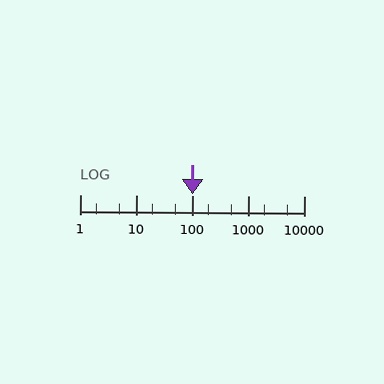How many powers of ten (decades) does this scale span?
The scale spans 4 decades, from 1 to 10000.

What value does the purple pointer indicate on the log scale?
The pointer indicates approximately 100.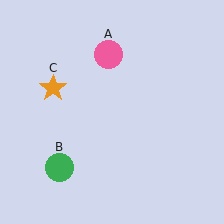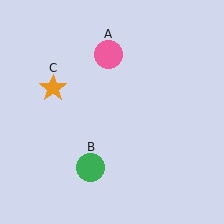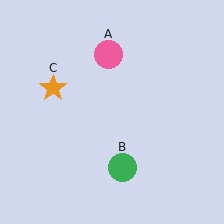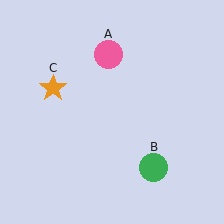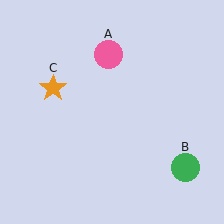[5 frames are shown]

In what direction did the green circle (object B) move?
The green circle (object B) moved right.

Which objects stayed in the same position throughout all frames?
Pink circle (object A) and orange star (object C) remained stationary.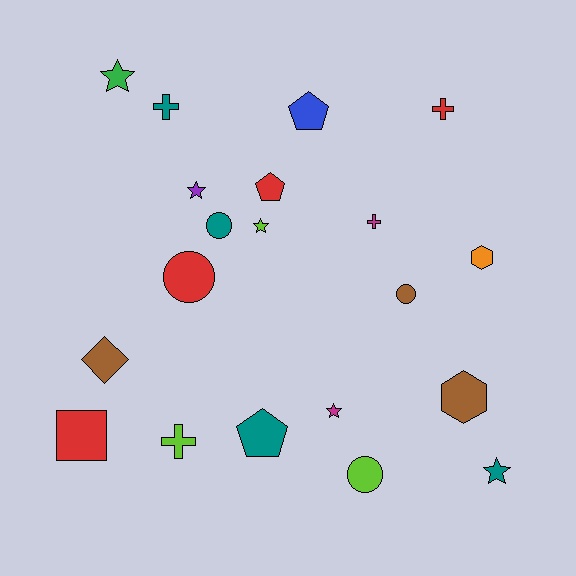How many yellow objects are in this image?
There are no yellow objects.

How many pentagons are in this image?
There are 3 pentagons.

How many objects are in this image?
There are 20 objects.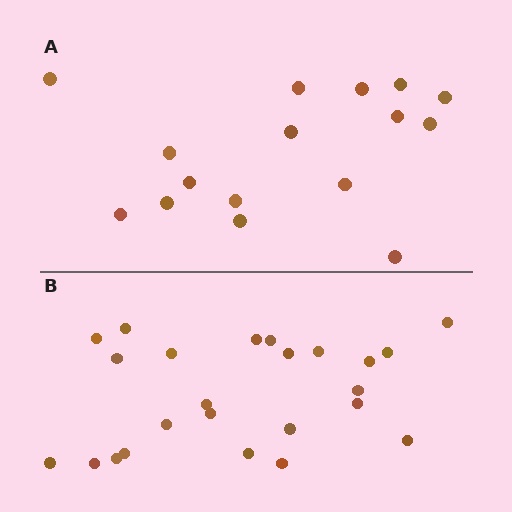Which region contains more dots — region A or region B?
Region B (the bottom region) has more dots.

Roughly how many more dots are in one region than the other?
Region B has roughly 8 or so more dots than region A.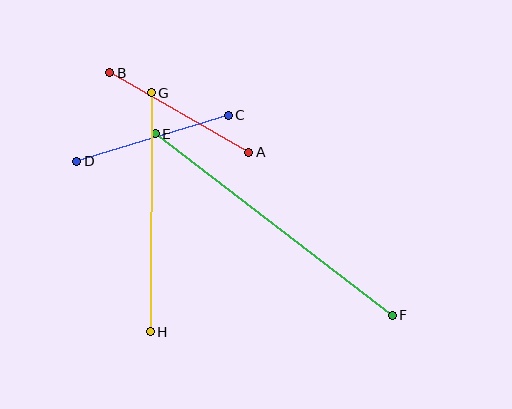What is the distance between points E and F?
The distance is approximately 299 pixels.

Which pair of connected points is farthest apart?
Points E and F are farthest apart.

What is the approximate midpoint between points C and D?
The midpoint is at approximately (152, 138) pixels.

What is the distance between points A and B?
The distance is approximately 160 pixels.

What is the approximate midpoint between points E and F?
The midpoint is at approximately (274, 225) pixels.